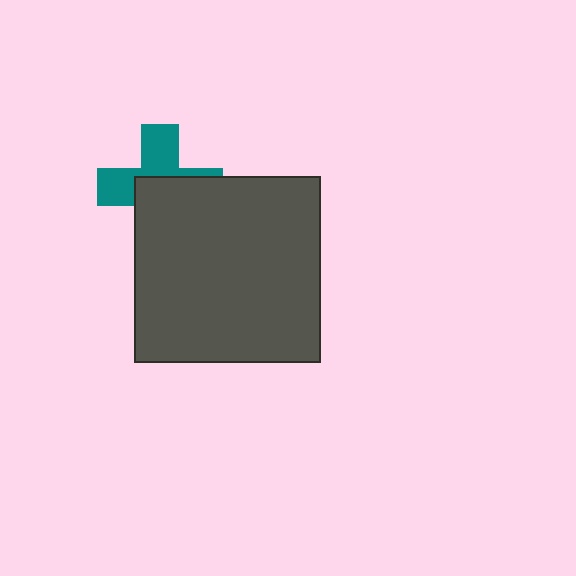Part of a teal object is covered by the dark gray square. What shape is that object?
It is a cross.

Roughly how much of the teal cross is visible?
About half of it is visible (roughly 46%).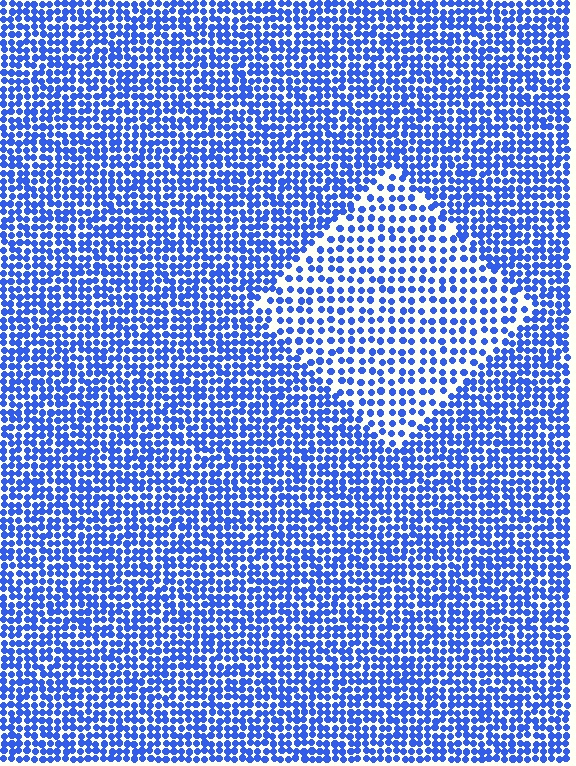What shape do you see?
I see a diamond.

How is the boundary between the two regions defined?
The boundary is defined by a change in element density (approximately 1.7x ratio). All elements are the same color, size, and shape.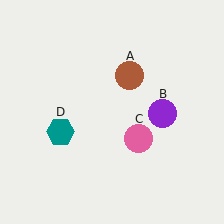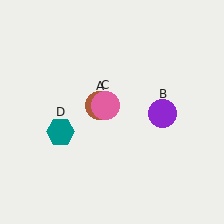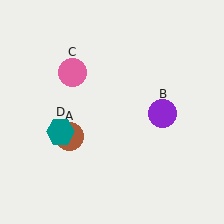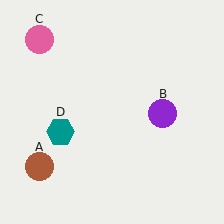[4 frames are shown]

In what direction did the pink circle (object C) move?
The pink circle (object C) moved up and to the left.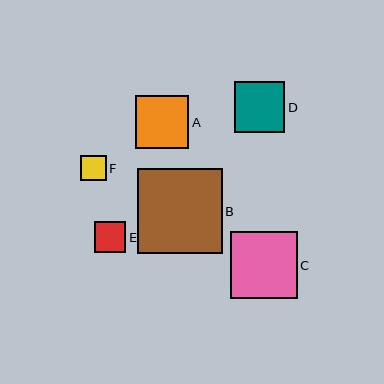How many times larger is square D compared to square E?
Square D is approximately 1.6 times the size of square E.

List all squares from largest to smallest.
From largest to smallest: B, C, A, D, E, F.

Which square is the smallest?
Square F is the smallest with a size of approximately 25 pixels.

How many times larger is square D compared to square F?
Square D is approximately 2.0 times the size of square F.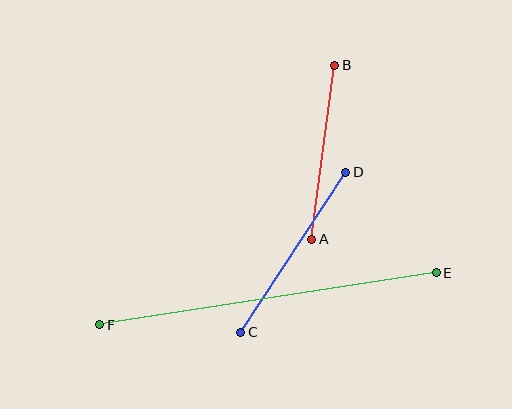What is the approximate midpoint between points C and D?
The midpoint is at approximately (293, 252) pixels.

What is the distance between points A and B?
The distance is approximately 176 pixels.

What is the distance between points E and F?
The distance is approximately 341 pixels.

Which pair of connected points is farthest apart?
Points E and F are farthest apart.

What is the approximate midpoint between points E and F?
The midpoint is at approximately (268, 299) pixels.